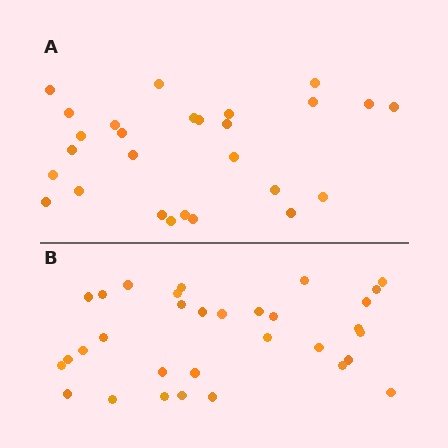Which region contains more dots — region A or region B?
Region B (the bottom region) has more dots.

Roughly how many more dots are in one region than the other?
Region B has about 5 more dots than region A.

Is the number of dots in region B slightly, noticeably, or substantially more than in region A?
Region B has only slightly more — the two regions are fairly close. The ratio is roughly 1.2 to 1.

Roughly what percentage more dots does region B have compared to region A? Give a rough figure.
About 20% more.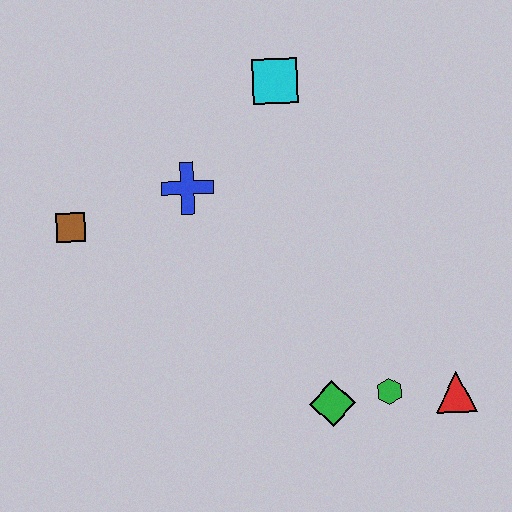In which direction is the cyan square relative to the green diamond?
The cyan square is above the green diamond.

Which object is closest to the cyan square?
The blue cross is closest to the cyan square.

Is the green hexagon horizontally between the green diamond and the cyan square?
No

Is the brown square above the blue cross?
No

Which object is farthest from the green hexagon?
The brown square is farthest from the green hexagon.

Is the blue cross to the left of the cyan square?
Yes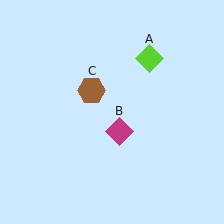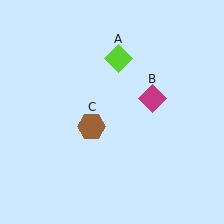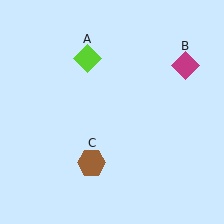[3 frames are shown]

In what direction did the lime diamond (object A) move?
The lime diamond (object A) moved left.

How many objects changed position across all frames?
3 objects changed position: lime diamond (object A), magenta diamond (object B), brown hexagon (object C).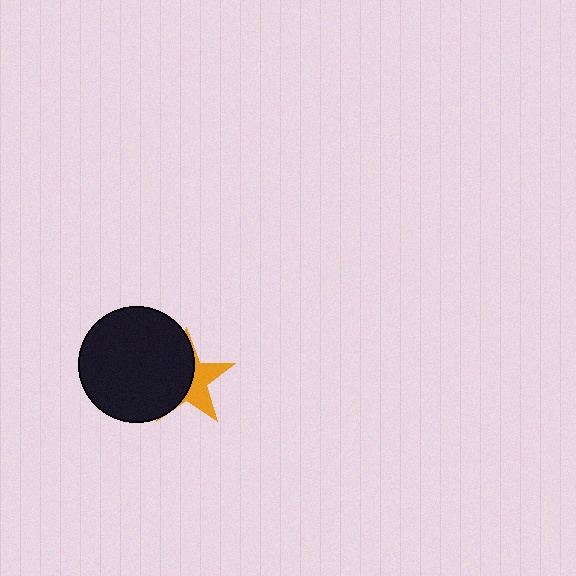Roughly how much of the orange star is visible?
A small part of it is visible (roughly 41%).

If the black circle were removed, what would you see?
You would see the complete orange star.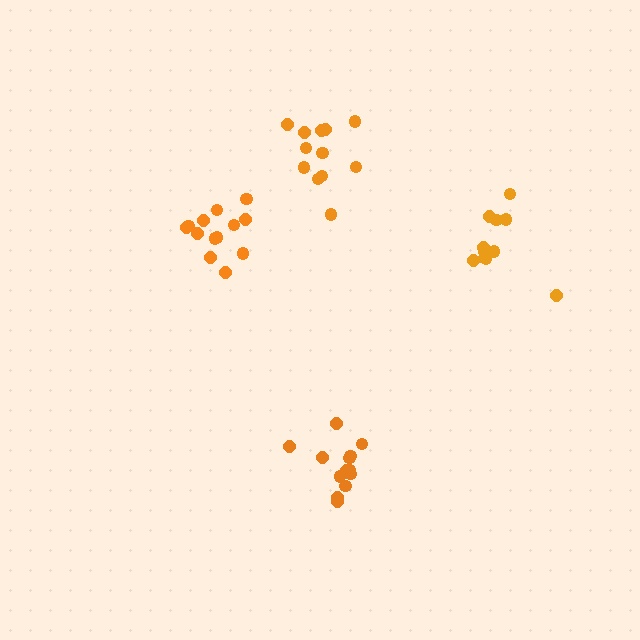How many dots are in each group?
Group 1: 13 dots, Group 2: 12 dots, Group 3: 13 dots, Group 4: 11 dots (49 total).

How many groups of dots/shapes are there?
There are 4 groups.